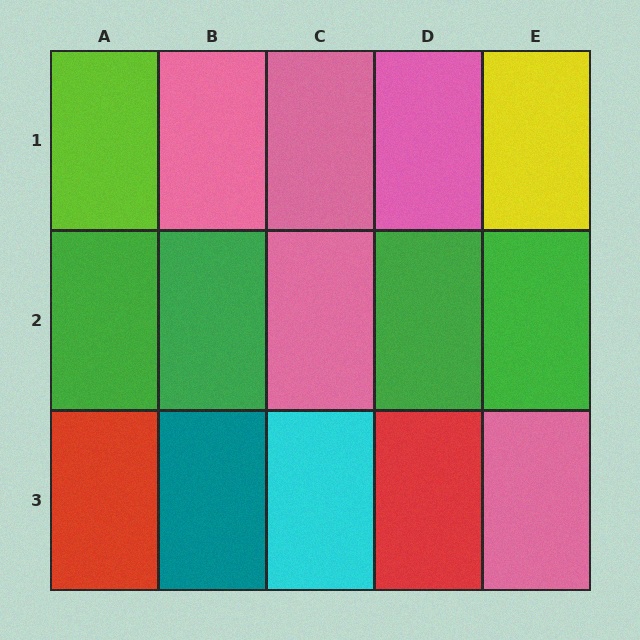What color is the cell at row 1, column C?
Pink.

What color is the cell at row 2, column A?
Green.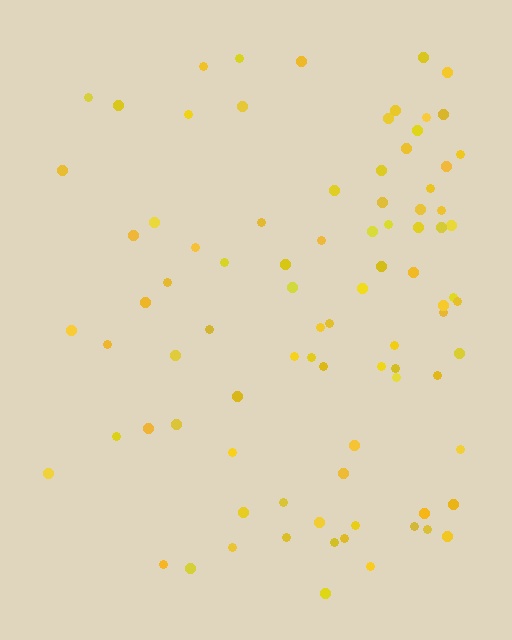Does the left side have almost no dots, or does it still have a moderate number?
Still a moderate number, just noticeably fewer than the right.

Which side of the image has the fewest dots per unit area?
The left.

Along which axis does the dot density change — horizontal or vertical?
Horizontal.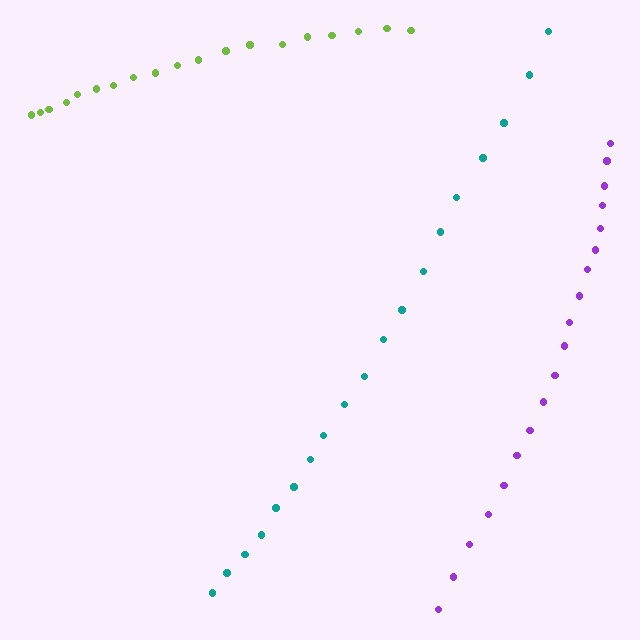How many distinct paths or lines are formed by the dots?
There are 3 distinct paths.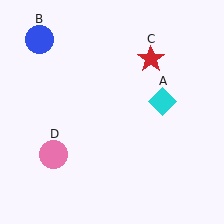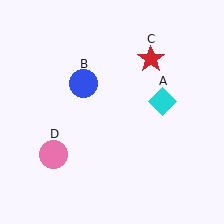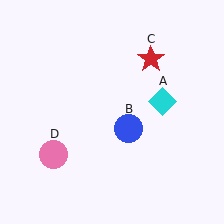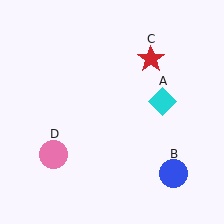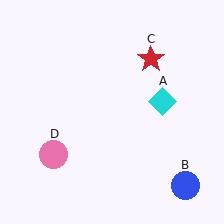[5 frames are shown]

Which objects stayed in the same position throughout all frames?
Cyan diamond (object A) and red star (object C) and pink circle (object D) remained stationary.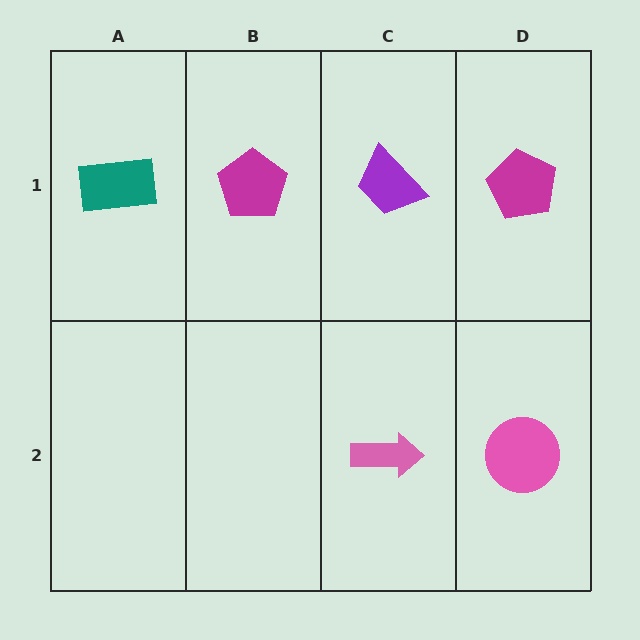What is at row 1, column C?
A purple trapezoid.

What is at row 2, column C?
A pink arrow.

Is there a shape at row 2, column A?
No, that cell is empty.